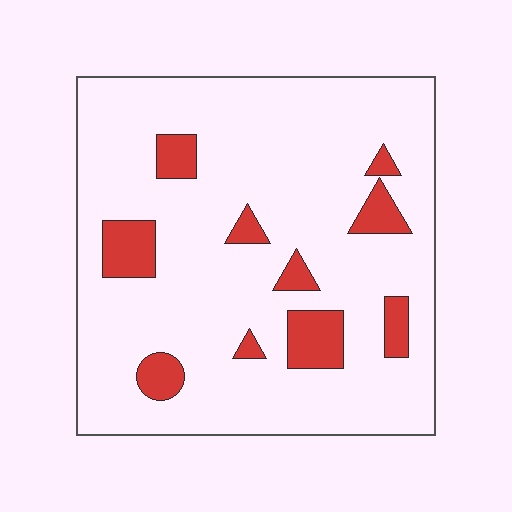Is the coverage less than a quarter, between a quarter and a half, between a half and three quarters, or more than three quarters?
Less than a quarter.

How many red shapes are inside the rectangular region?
10.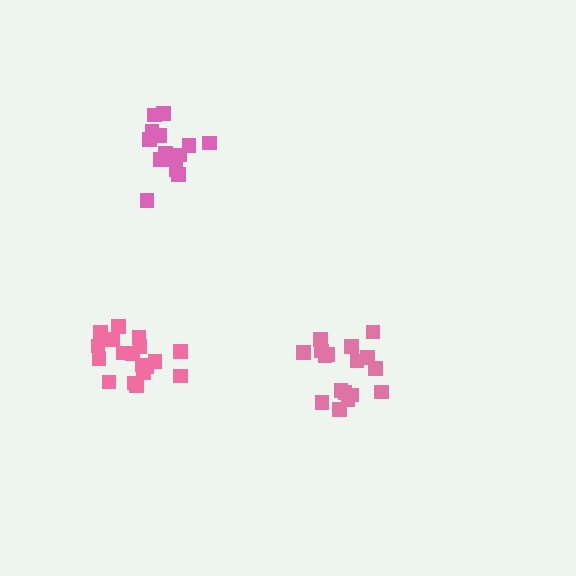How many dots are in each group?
Group 1: 14 dots, Group 2: 17 dots, Group 3: 19 dots (50 total).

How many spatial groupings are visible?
There are 3 spatial groupings.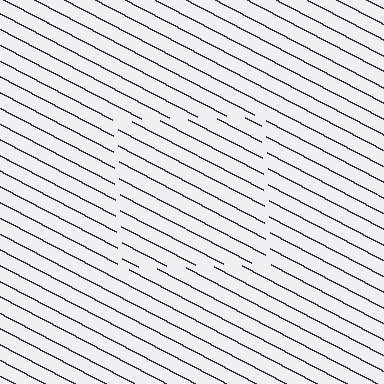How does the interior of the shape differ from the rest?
The interior of the shape contains the same grating, shifted by half a period — the contour is defined by the phase discontinuity where line-ends from the inner and outer gratings abut.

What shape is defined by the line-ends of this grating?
An illusory square. The interior of the shape contains the same grating, shifted by half a period — the contour is defined by the phase discontinuity where line-ends from the inner and outer gratings abut.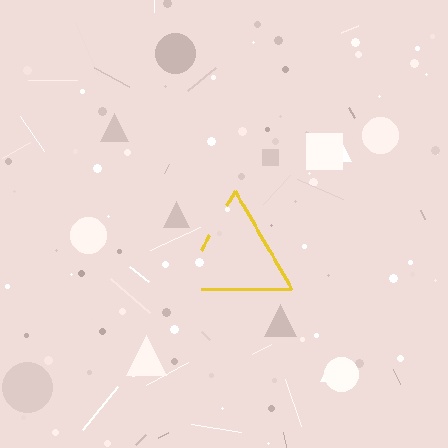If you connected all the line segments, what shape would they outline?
They would outline a triangle.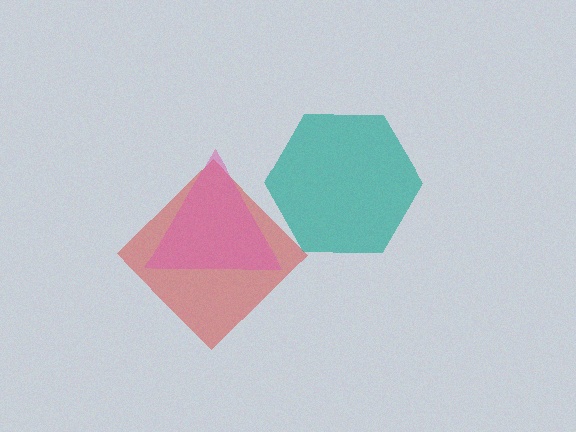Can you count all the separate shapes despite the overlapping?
Yes, there are 3 separate shapes.